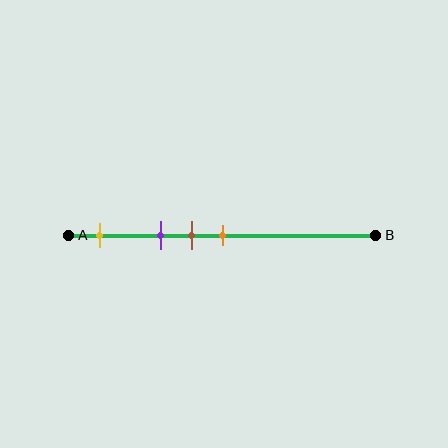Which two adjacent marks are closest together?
The brown and orange marks are the closest adjacent pair.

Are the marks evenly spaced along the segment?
No, the marks are not evenly spaced.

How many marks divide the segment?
There are 4 marks dividing the segment.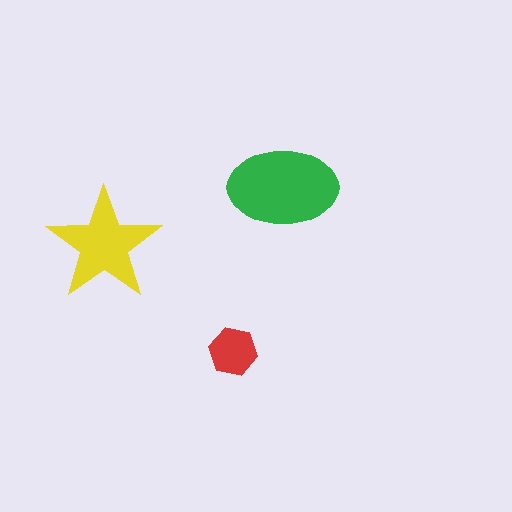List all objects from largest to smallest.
The green ellipse, the yellow star, the red hexagon.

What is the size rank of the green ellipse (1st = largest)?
1st.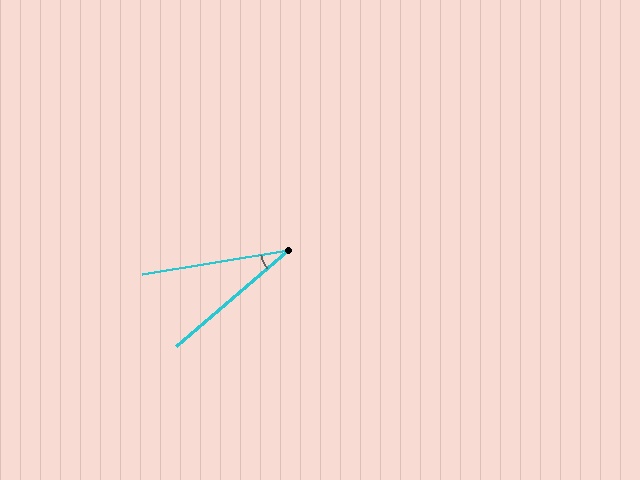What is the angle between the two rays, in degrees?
Approximately 32 degrees.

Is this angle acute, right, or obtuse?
It is acute.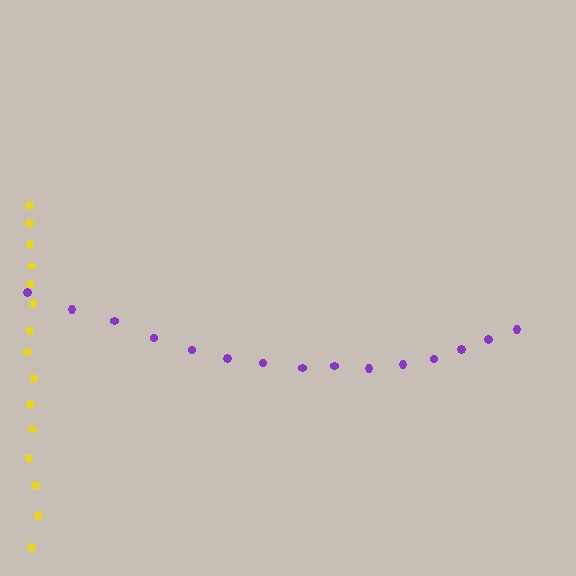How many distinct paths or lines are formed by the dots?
There are 2 distinct paths.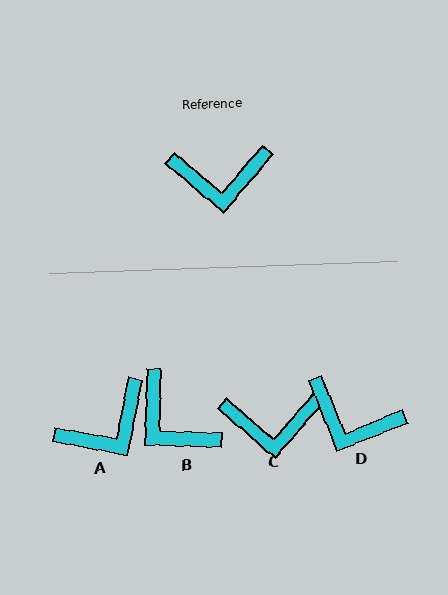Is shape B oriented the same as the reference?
No, it is off by about 51 degrees.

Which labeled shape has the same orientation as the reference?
C.